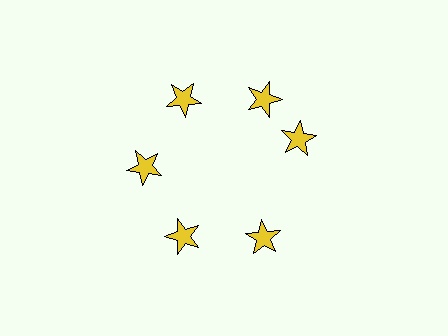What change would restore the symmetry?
The symmetry would be restored by rotating it back into even spacing with its neighbors so that all 6 stars sit at equal angles and equal distance from the center.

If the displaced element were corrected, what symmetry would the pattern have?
It would have 6-fold rotational symmetry — the pattern would map onto itself every 60 degrees.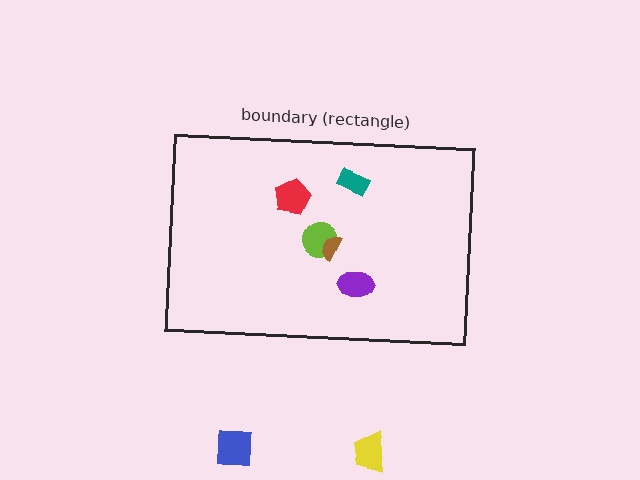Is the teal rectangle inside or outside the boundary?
Inside.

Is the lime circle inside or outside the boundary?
Inside.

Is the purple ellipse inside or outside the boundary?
Inside.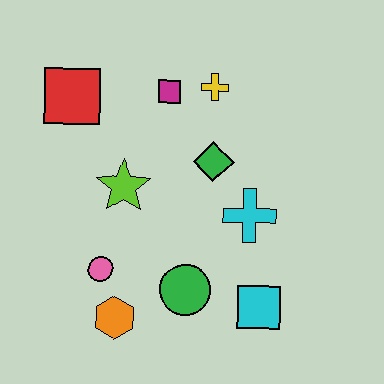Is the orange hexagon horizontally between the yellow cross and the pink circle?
Yes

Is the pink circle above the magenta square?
No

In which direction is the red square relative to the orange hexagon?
The red square is above the orange hexagon.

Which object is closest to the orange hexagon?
The pink circle is closest to the orange hexagon.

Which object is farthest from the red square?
The cyan square is farthest from the red square.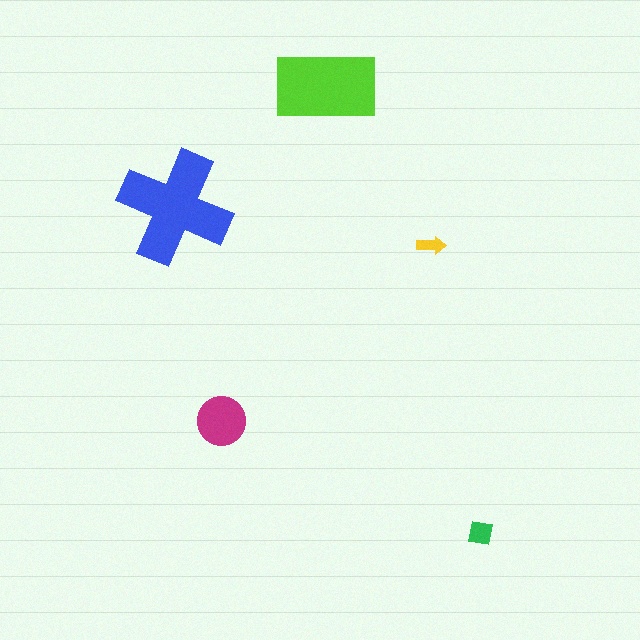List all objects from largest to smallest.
The blue cross, the lime rectangle, the magenta circle, the green square, the yellow arrow.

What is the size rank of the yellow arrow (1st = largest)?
5th.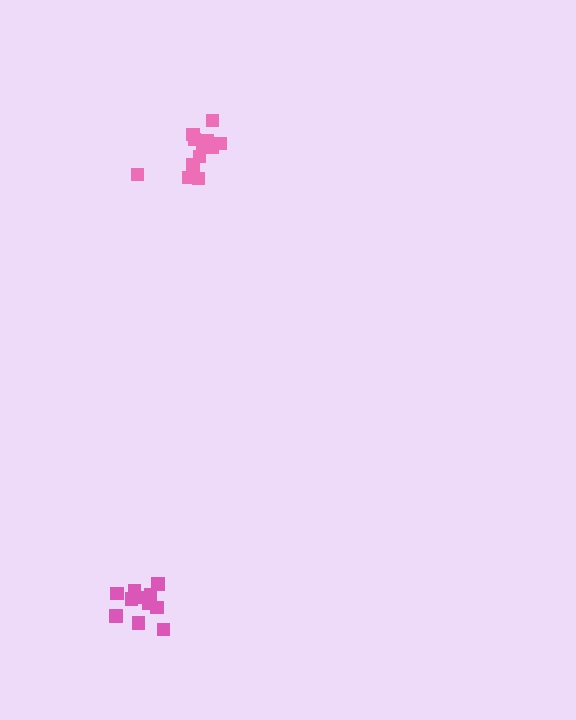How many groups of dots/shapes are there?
There are 2 groups.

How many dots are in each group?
Group 1: 13 dots, Group 2: 11 dots (24 total).